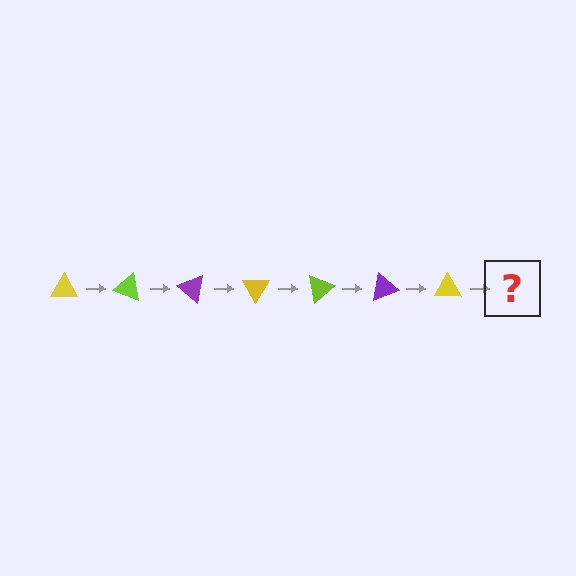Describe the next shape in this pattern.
It should be a lime triangle, rotated 140 degrees from the start.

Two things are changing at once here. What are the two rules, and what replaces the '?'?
The two rules are that it rotates 20 degrees each step and the color cycles through yellow, lime, and purple. The '?' should be a lime triangle, rotated 140 degrees from the start.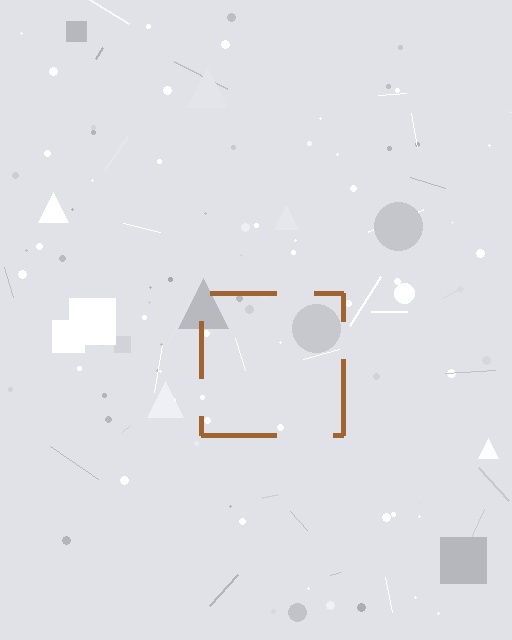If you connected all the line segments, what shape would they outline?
They would outline a square.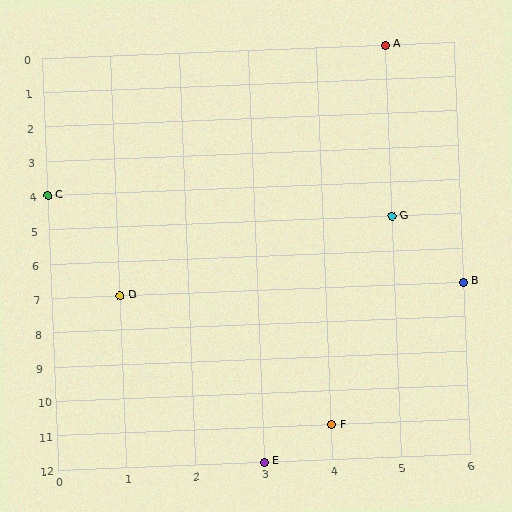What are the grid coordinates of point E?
Point E is at grid coordinates (3, 12).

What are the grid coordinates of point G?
Point G is at grid coordinates (5, 5).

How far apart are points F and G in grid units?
Points F and G are 1 column and 6 rows apart (about 6.1 grid units diagonally).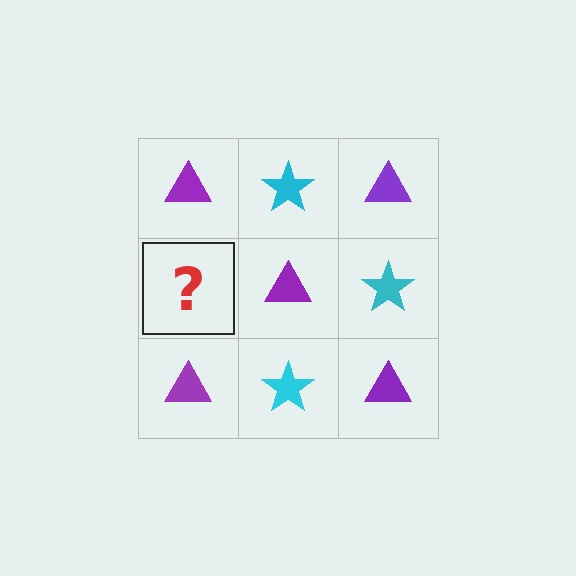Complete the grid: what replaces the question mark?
The question mark should be replaced with a cyan star.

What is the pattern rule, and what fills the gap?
The rule is that it alternates purple triangle and cyan star in a checkerboard pattern. The gap should be filled with a cyan star.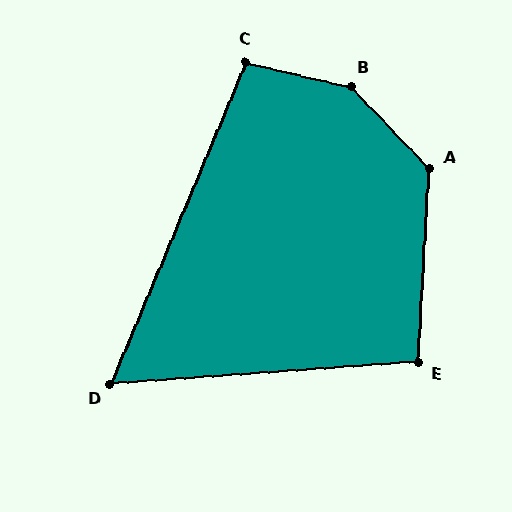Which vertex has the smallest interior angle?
D, at approximately 63 degrees.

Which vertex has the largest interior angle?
B, at approximately 147 degrees.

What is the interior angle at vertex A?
Approximately 133 degrees (obtuse).